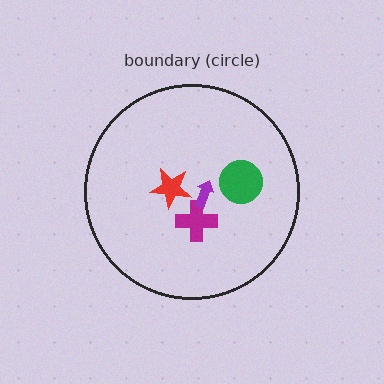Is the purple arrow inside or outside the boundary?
Inside.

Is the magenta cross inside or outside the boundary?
Inside.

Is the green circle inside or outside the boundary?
Inside.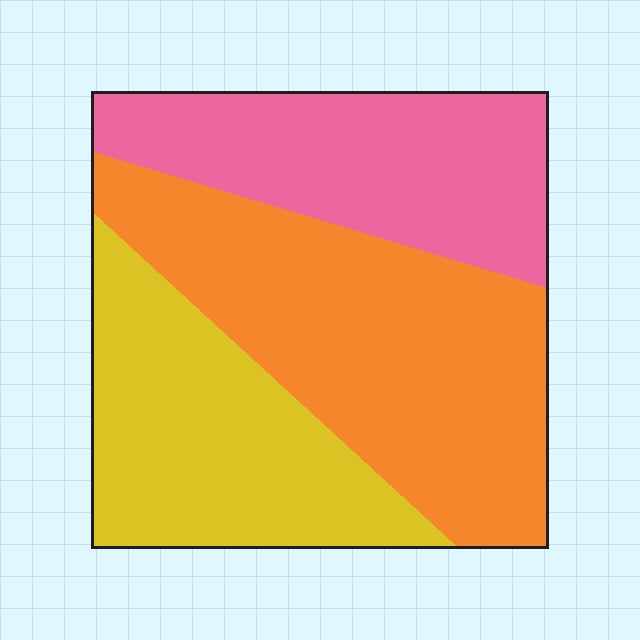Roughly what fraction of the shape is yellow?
Yellow covers roughly 30% of the shape.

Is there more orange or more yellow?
Orange.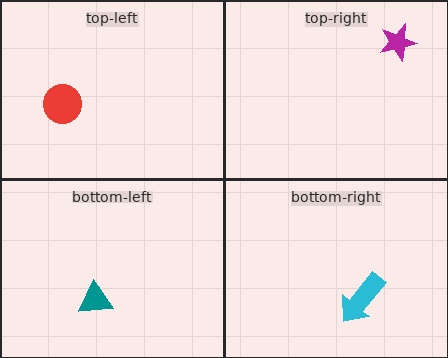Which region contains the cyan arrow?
The bottom-right region.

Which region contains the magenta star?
The top-right region.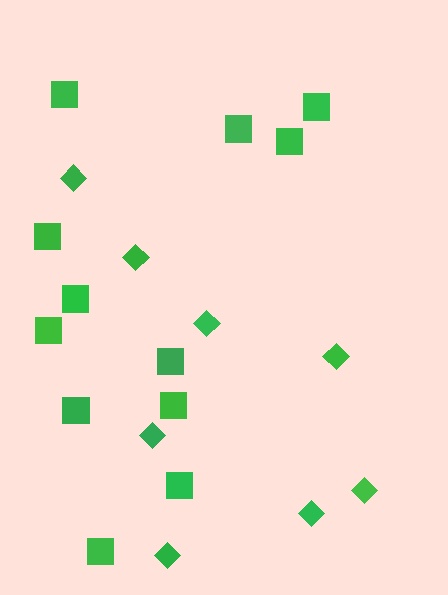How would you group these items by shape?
There are 2 groups: one group of diamonds (8) and one group of squares (12).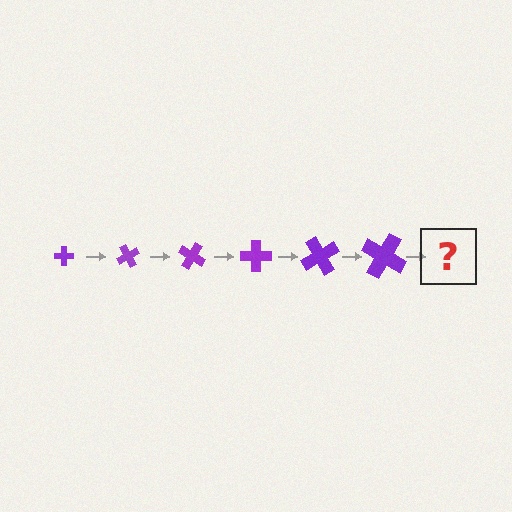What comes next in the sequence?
The next element should be a cross, larger than the previous one and rotated 360 degrees from the start.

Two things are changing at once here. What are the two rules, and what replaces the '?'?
The two rules are that the cross grows larger each step and it rotates 60 degrees each step. The '?' should be a cross, larger than the previous one and rotated 360 degrees from the start.